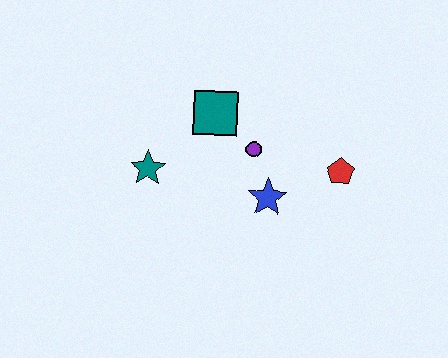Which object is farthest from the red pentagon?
The teal star is farthest from the red pentagon.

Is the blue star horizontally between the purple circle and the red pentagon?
Yes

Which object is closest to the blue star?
The purple circle is closest to the blue star.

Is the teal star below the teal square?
Yes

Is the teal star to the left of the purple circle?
Yes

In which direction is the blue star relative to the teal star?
The blue star is to the right of the teal star.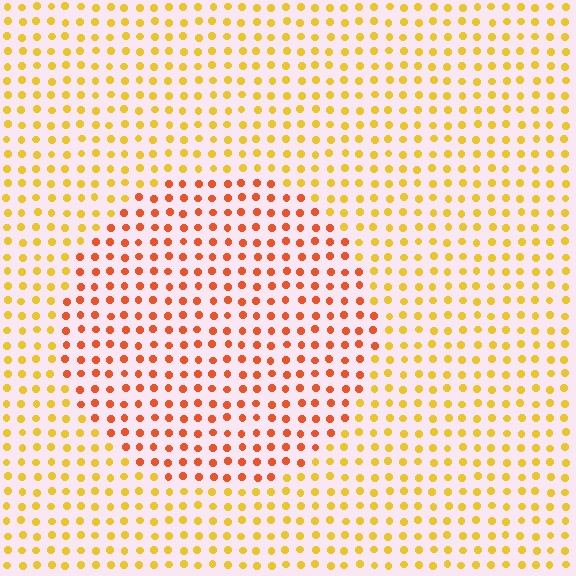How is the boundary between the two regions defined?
The boundary is defined purely by a slight shift in hue (about 37 degrees). Spacing, size, and orientation are identical on both sides.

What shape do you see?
I see a circle.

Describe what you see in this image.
The image is filled with small yellow elements in a uniform arrangement. A circle-shaped region is visible where the elements are tinted to a slightly different hue, forming a subtle color boundary.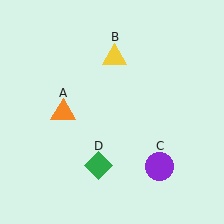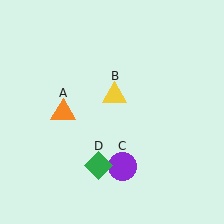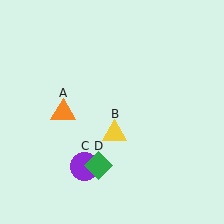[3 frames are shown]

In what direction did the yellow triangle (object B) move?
The yellow triangle (object B) moved down.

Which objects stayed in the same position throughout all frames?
Orange triangle (object A) and green diamond (object D) remained stationary.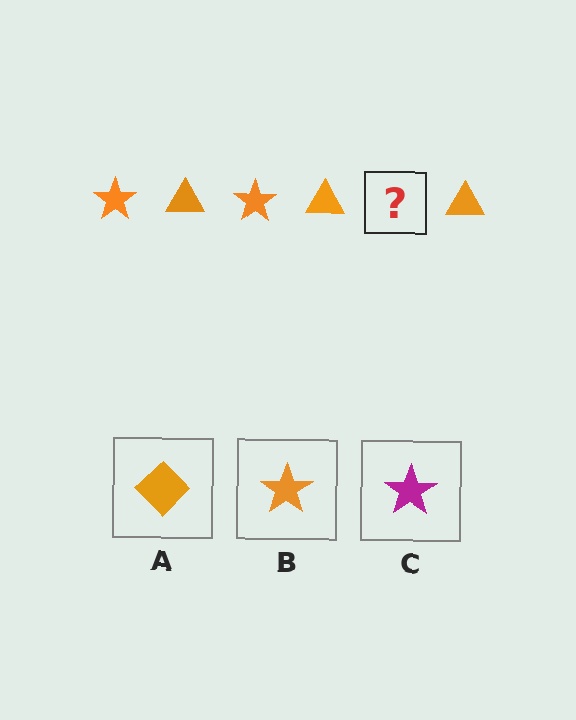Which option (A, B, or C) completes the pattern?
B.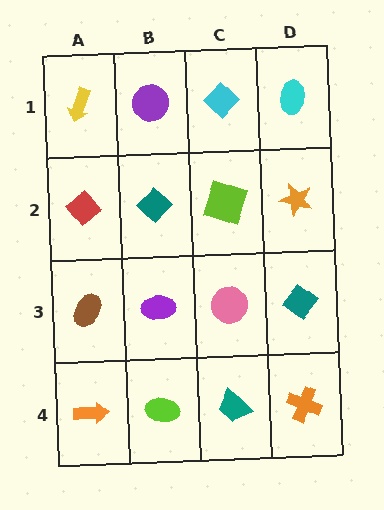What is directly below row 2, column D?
A teal diamond.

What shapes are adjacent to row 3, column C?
A lime square (row 2, column C), a teal trapezoid (row 4, column C), a purple ellipse (row 3, column B), a teal diamond (row 3, column D).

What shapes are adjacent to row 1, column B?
A teal diamond (row 2, column B), a yellow arrow (row 1, column A), a cyan diamond (row 1, column C).